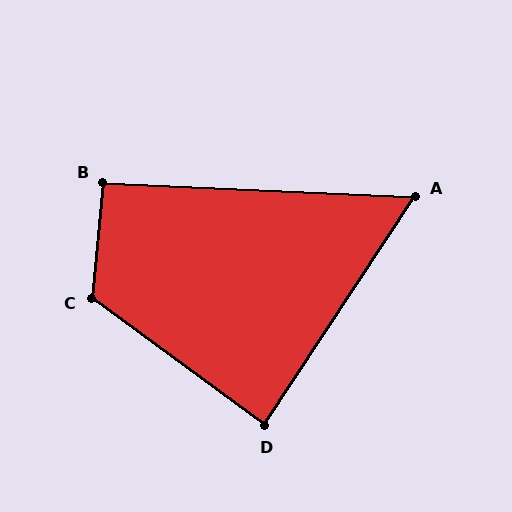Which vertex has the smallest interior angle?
A, at approximately 59 degrees.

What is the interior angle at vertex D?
Approximately 87 degrees (approximately right).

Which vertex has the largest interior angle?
C, at approximately 121 degrees.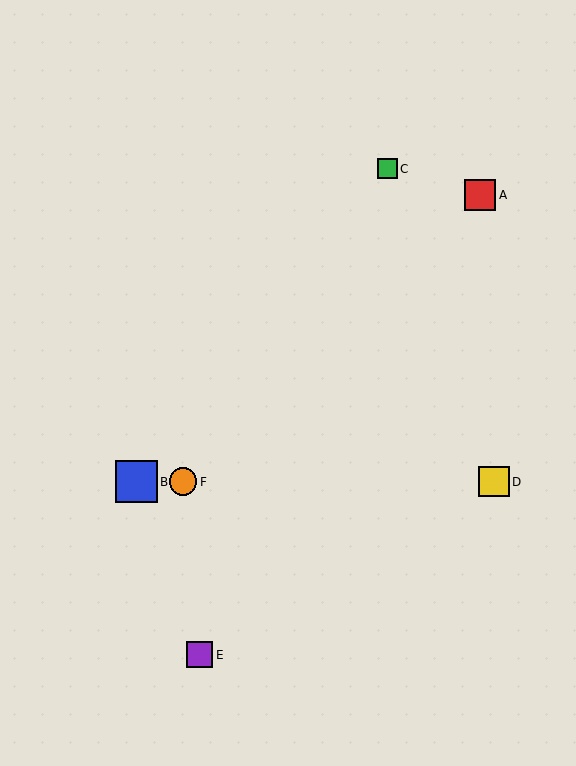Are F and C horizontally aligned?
No, F is at y≈482 and C is at y≈169.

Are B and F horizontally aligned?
Yes, both are at y≈482.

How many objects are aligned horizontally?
3 objects (B, D, F) are aligned horizontally.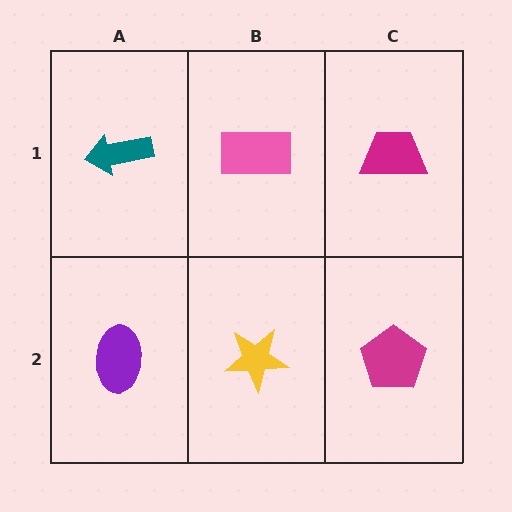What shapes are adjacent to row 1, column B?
A yellow star (row 2, column B), a teal arrow (row 1, column A), a magenta trapezoid (row 1, column C).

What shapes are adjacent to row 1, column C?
A magenta pentagon (row 2, column C), a pink rectangle (row 1, column B).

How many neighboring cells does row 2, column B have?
3.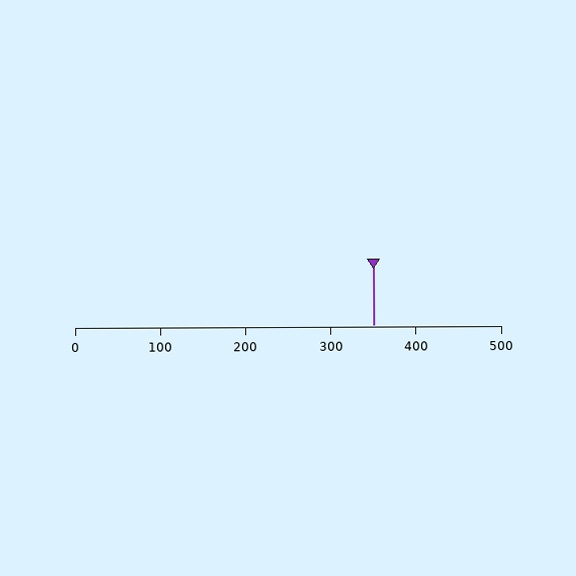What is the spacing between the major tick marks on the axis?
The major ticks are spaced 100 apart.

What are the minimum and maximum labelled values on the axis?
The axis runs from 0 to 500.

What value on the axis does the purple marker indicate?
The marker indicates approximately 350.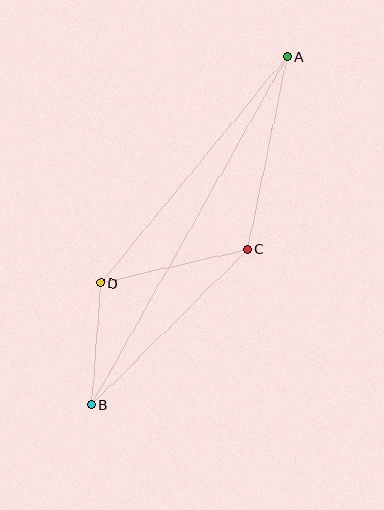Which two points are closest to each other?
Points B and D are closest to each other.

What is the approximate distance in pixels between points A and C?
The distance between A and C is approximately 197 pixels.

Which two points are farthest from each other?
Points A and B are farthest from each other.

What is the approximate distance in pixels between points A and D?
The distance between A and D is approximately 293 pixels.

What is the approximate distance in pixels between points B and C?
The distance between B and C is approximately 220 pixels.